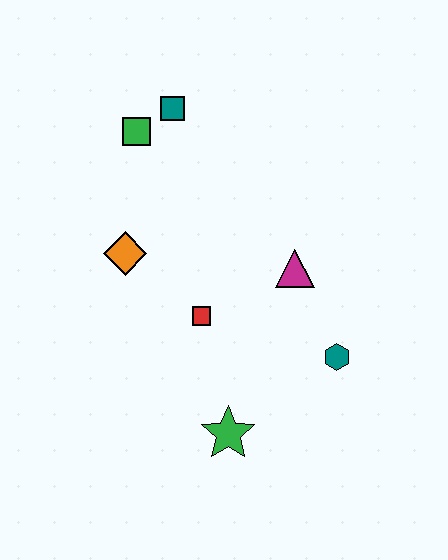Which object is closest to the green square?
The teal square is closest to the green square.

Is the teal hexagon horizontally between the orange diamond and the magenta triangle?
No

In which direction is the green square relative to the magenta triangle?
The green square is to the left of the magenta triangle.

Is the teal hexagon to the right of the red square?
Yes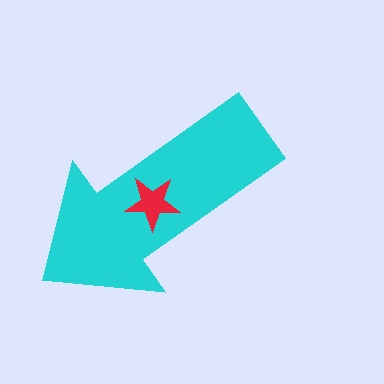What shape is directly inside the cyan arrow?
The red star.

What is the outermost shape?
The cyan arrow.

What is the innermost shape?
The red star.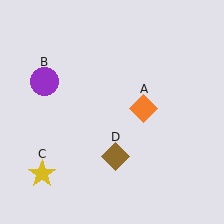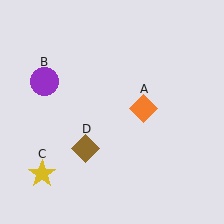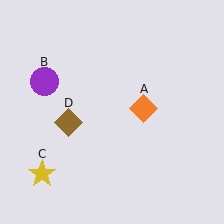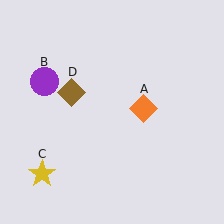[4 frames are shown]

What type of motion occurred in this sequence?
The brown diamond (object D) rotated clockwise around the center of the scene.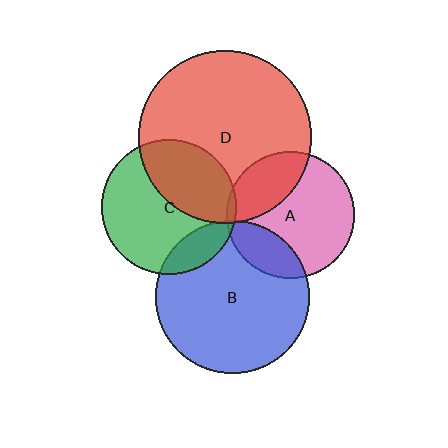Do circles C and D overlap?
Yes.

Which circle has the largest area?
Circle D (red).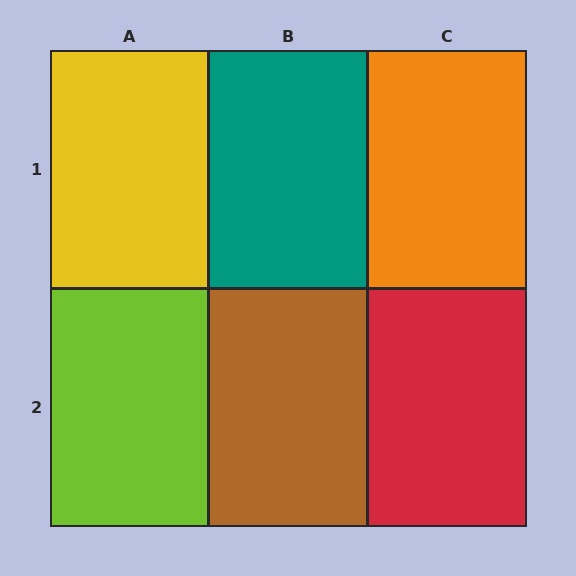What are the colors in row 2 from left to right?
Lime, brown, red.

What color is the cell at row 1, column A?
Yellow.